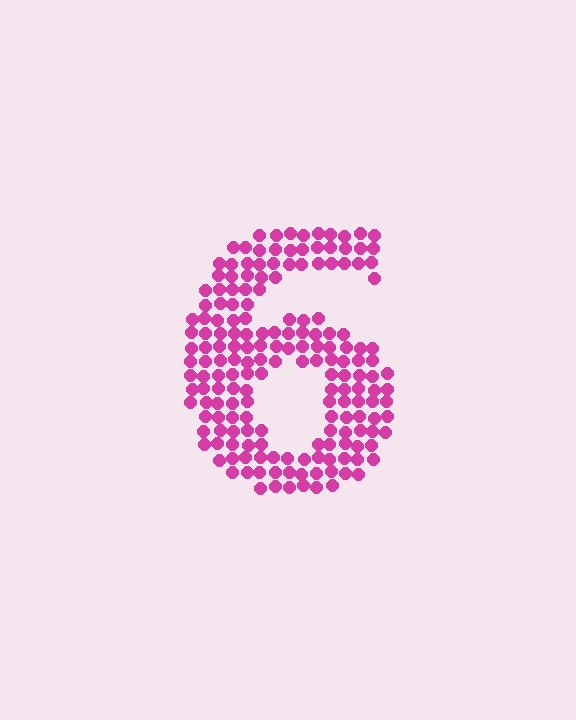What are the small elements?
The small elements are circles.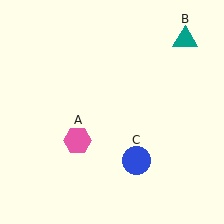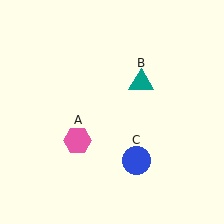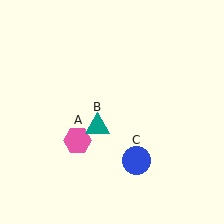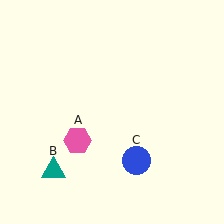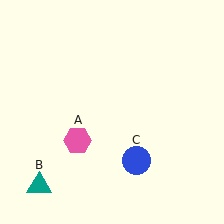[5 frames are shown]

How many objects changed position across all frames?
1 object changed position: teal triangle (object B).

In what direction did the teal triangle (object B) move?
The teal triangle (object B) moved down and to the left.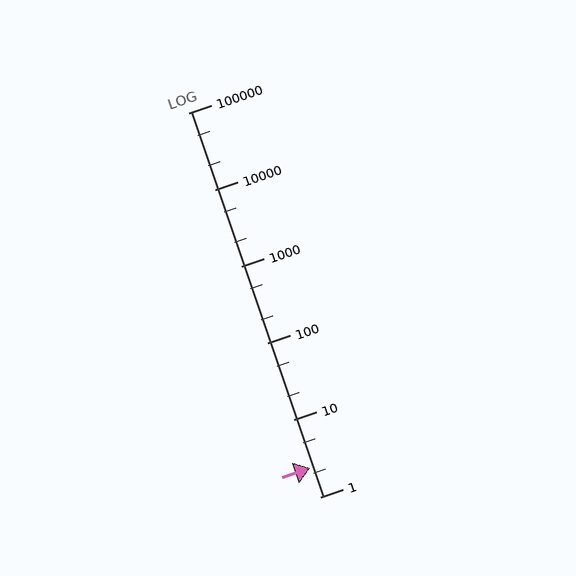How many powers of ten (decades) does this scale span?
The scale spans 5 decades, from 1 to 100000.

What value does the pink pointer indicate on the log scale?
The pointer indicates approximately 2.4.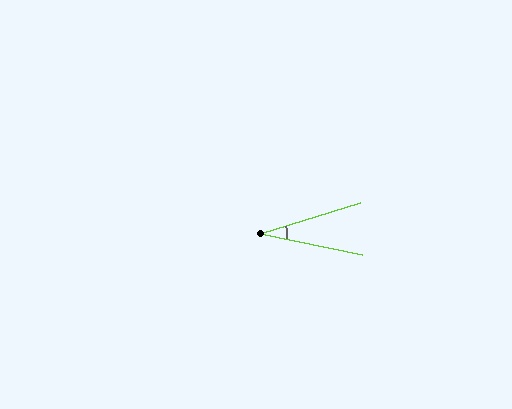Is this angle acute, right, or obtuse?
It is acute.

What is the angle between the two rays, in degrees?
Approximately 29 degrees.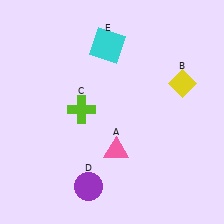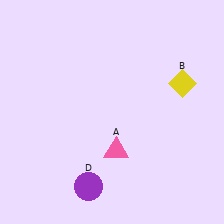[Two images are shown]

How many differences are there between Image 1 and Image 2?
There are 2 differences between the two images.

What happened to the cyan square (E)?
The cyan square (E) was removed in Image 2. It was in the top-left area of Image 1.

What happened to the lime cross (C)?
The lime cross (C) was removed in Image 2. It was in the top-left area of Image 1.